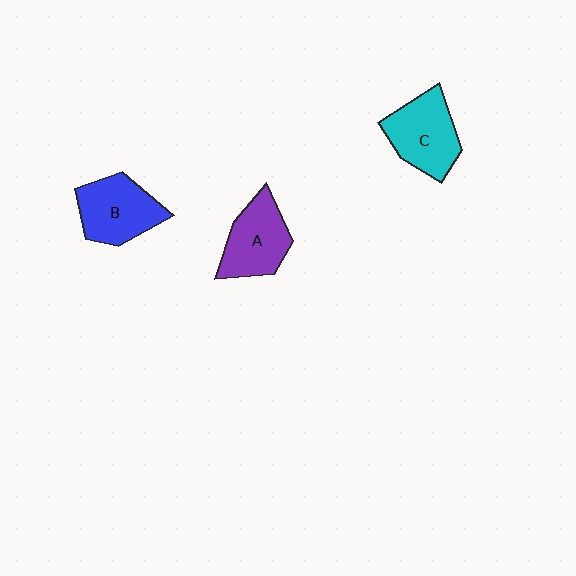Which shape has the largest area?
Shape C (cyan).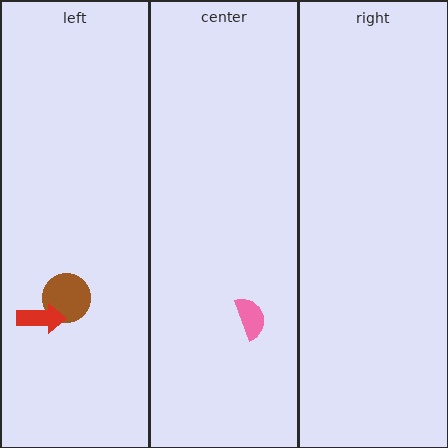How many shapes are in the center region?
1.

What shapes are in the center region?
The pink semicircle.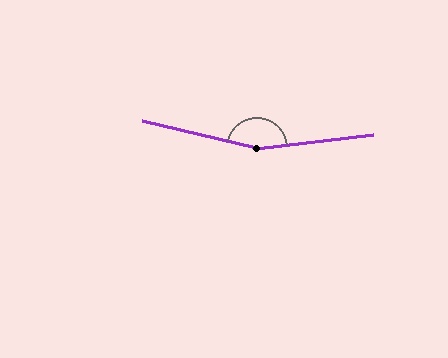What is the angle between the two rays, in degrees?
Approximately 160 degrees.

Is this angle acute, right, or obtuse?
It is obtuse.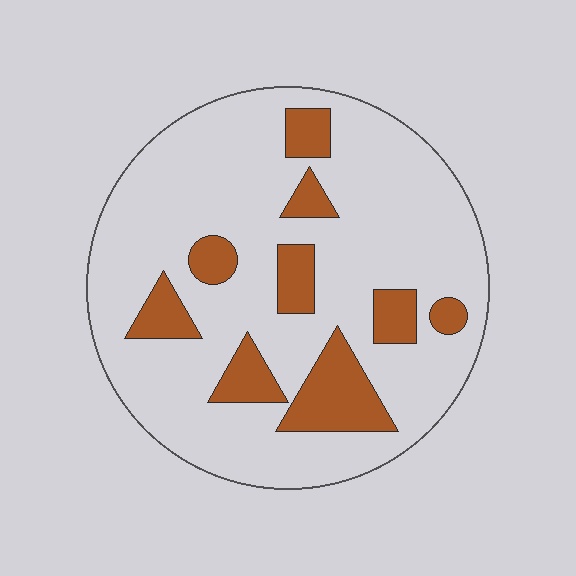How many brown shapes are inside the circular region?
9.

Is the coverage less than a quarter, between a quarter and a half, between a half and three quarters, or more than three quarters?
Less than a quarter.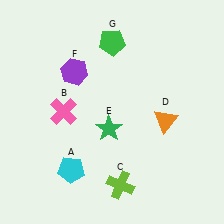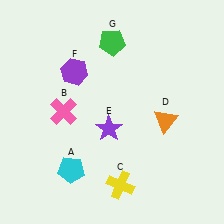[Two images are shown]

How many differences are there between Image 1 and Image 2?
There are 2 differences between the two images.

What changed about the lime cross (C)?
In Image 1, C is lime. In Image 2, it changed to yellow.